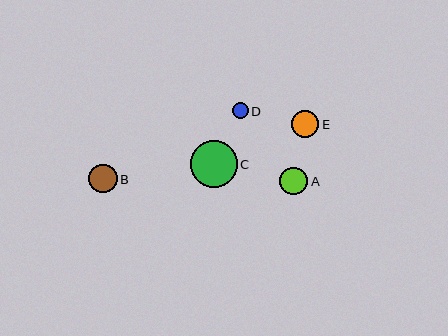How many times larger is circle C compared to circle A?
Circle C is approximately 1.7 times the size of circle A.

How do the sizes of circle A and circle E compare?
Circle A and circle E are approximately the same size.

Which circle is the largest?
Circle C is the largest with a size of approximately 47 pixels.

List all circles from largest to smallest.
From largest to smallest: C, B, A, E, D.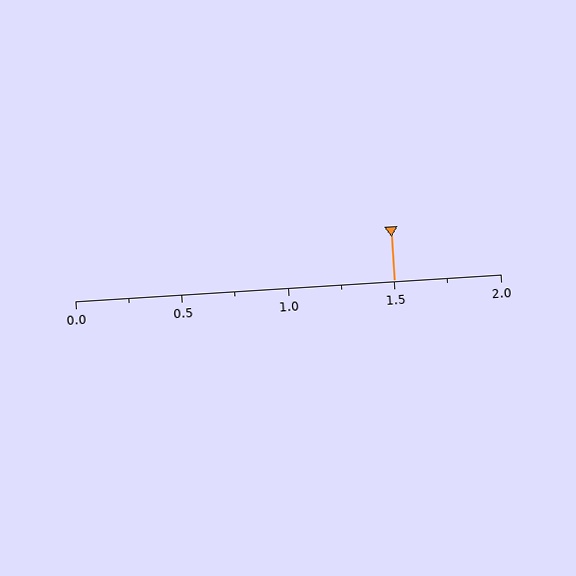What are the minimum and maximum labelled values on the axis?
The axis runs from 0.0 to 2.0.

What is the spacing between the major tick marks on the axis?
The major ticks are spaced 0.5 apart.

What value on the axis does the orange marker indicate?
The marker indicates approximately 1.5.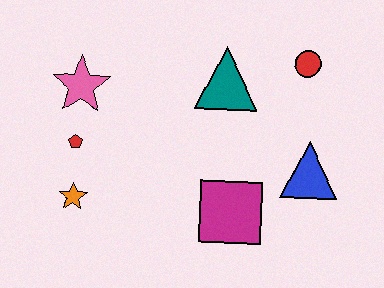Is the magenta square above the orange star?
No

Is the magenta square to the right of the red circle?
No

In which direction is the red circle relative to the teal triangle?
The red circle is to the right of the teal triangle.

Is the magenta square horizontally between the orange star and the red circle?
Yes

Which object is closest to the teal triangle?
The red circle is closest to the teal triangle.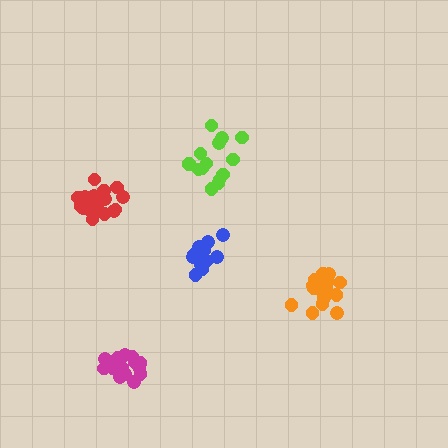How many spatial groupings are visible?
There are 5 spatial groupings.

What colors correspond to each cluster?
The clusters are colored: blue, red, orange, magenta, lime.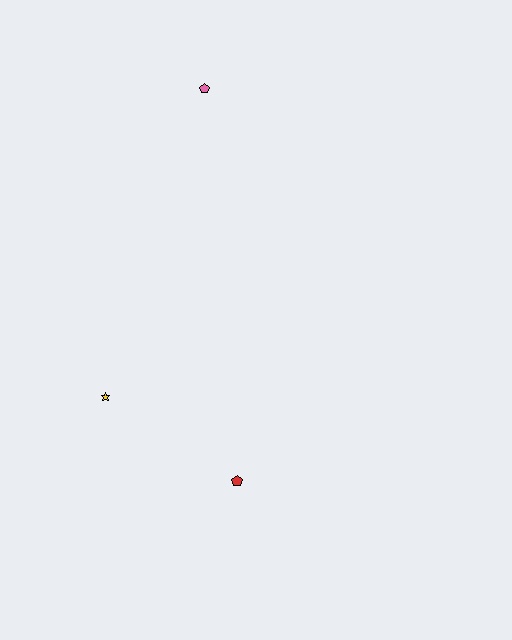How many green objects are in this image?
There are no green objects.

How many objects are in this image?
There are 3 objects.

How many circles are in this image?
There are no circles.